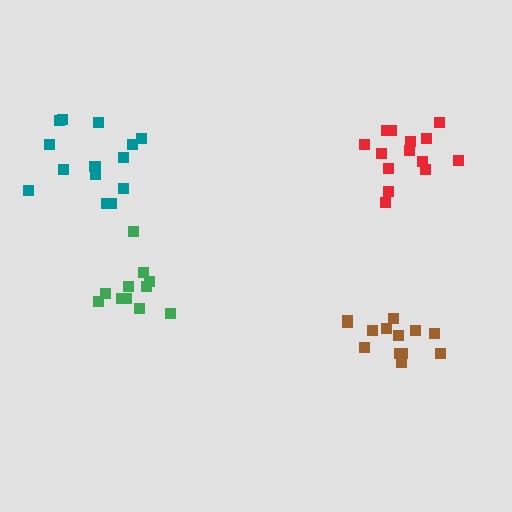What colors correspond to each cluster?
The clusters are colored: green, brown, red, teal.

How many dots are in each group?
Group 1: 11 dots, Group 2: 13 dots, Group 3: 14 dots, Group 4: 15 dots (53 total).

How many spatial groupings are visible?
There are 4 spatial groupings.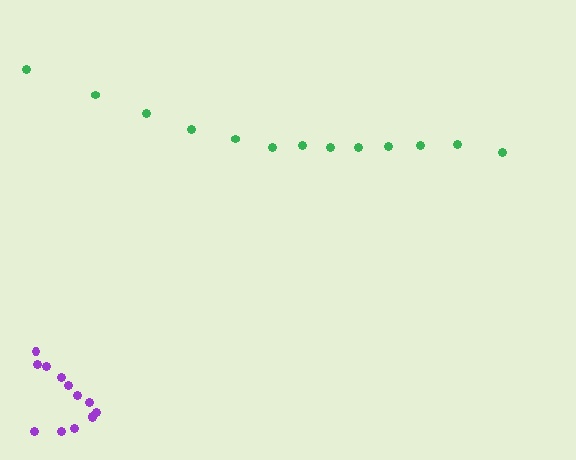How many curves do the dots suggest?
There are 2 distinct paths.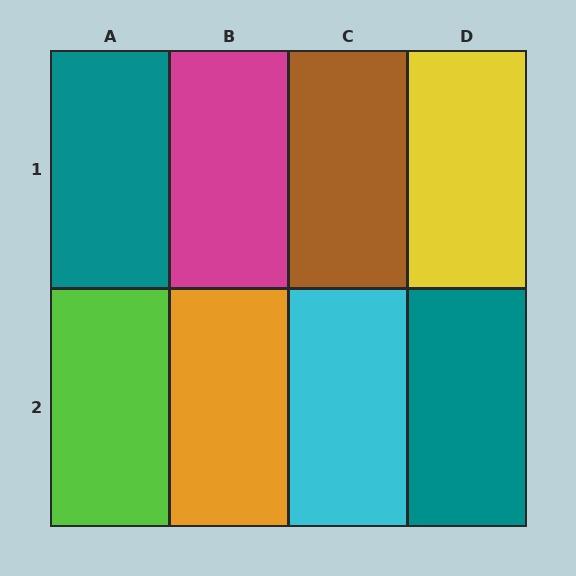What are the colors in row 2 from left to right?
Lime, orange, cyan, teal.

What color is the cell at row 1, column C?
Brown.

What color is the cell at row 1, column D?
Yellow.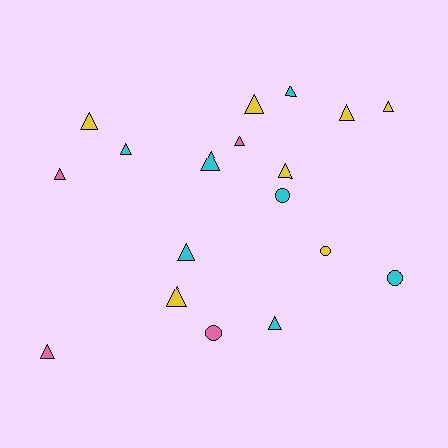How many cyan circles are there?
There are 2 cyan circles.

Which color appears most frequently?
Yellow, with 7 objects.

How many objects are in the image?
There are 18 objects.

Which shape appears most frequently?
Triangle, with 14 objects.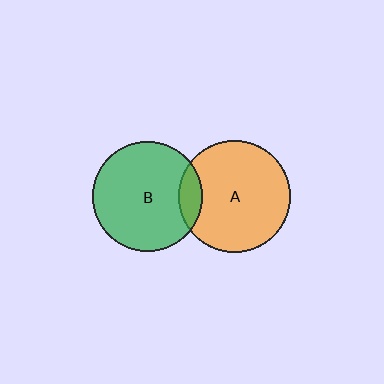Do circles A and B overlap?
Yes.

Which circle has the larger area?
Circle A (orange).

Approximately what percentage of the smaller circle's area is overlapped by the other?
Approximately 10%.